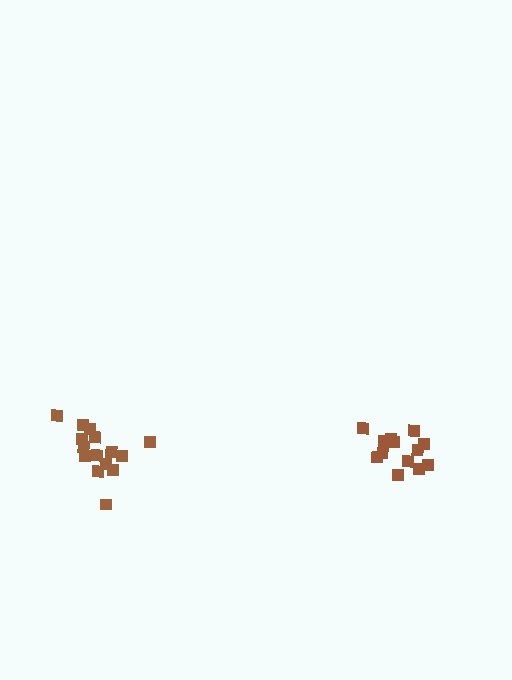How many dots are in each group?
Group 1: 13 dots, Group 2: 15 dots (28 total).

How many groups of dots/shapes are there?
There are 2 groups.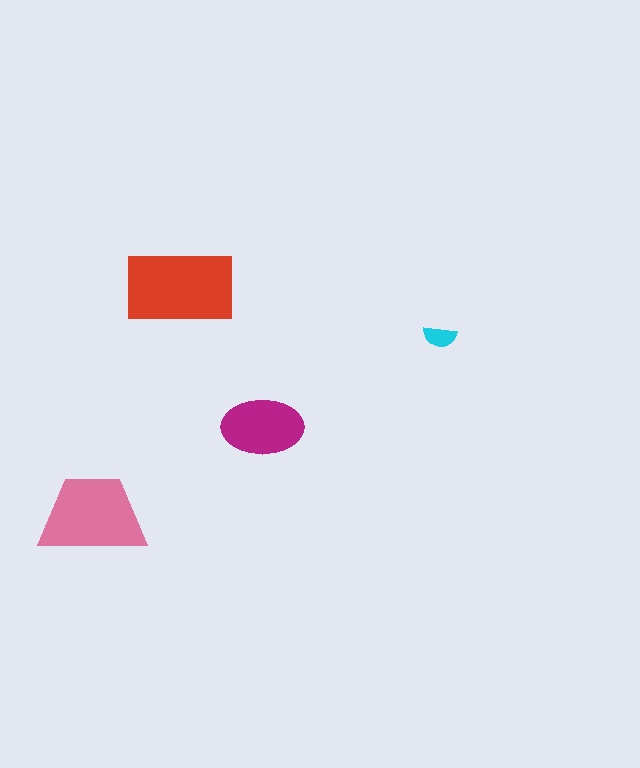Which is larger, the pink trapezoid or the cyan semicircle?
The pink trapezoid.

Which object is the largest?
The red rectangle.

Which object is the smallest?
The cyan semicircle.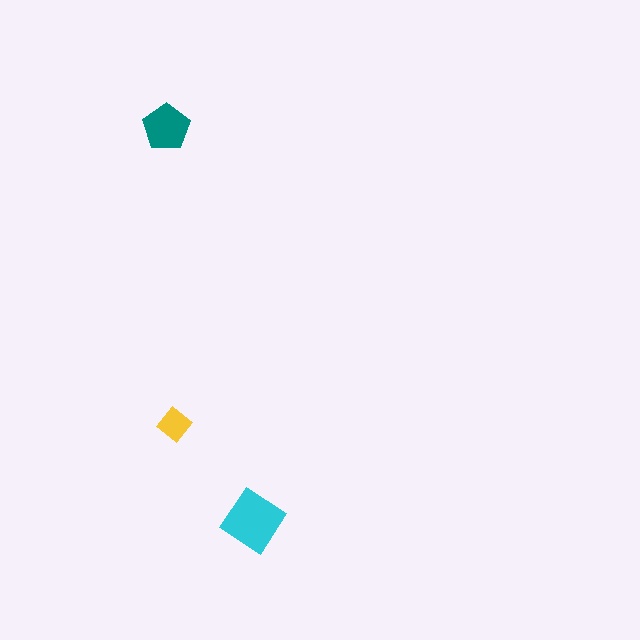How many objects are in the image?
There are 3 objects in the image.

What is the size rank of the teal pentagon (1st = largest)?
2nd.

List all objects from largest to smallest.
The cyan diamond, the teal pentagon, the yellow diamond.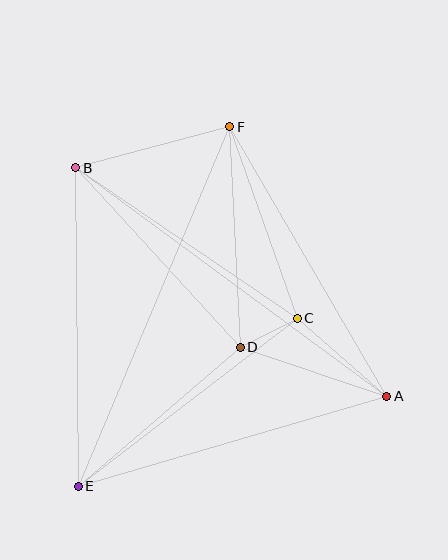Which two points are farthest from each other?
Points E and F are farthest from each other.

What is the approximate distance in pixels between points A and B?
The distance between A and B is approximately 386 pixels.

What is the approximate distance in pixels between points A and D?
The distance between A and D is approximately 155 pixels.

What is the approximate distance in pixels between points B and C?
The distance between B and C is approximately 267 pixels.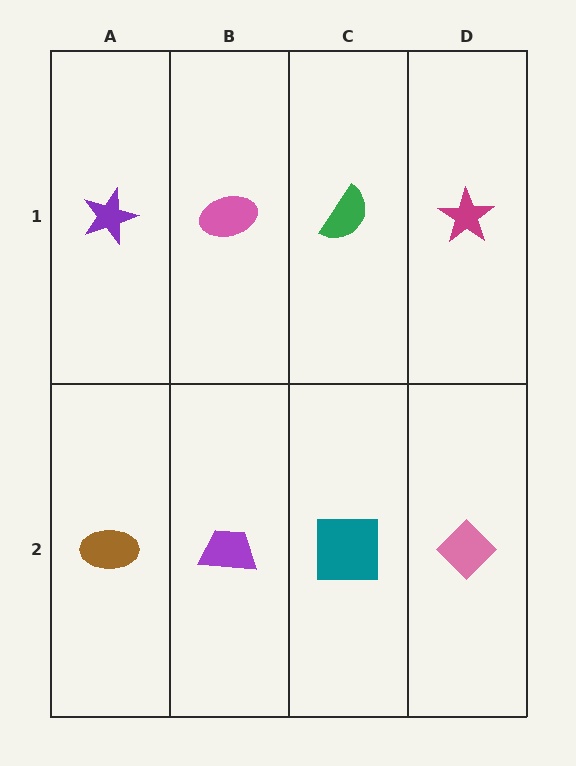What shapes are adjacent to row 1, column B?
A purple trapezoid (row 2, column B), a purple star (row 1, column A), a green semicircle (row 1, column C).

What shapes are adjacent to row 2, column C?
A green semicircle (row 1, column C), a purple trapezoid (row 2, column B), a pink diamond (row 2, column D).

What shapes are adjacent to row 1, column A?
A brown ellipse (row 2, column A), a pink ellipse (row 1, column B).